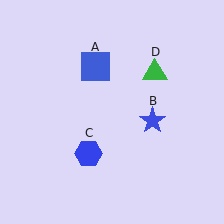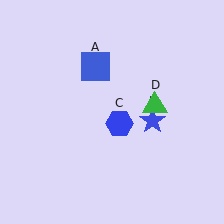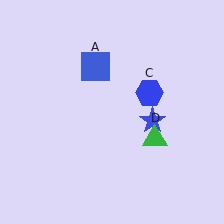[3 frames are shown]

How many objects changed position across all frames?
2 objects changed position: blue hexagon (object C), green triangle (object D).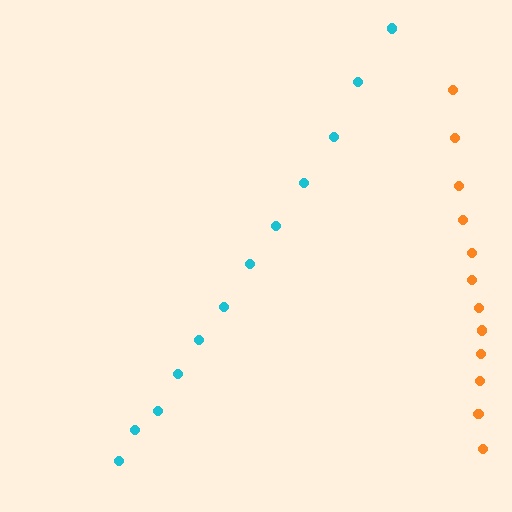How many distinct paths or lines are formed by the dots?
There are 2 distinct paths.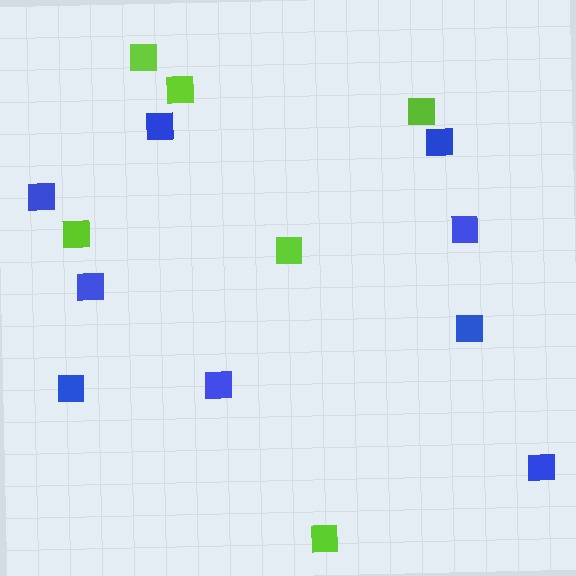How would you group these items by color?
There are 2 groups: one group of blue squares (9) and one group of lime squares (6).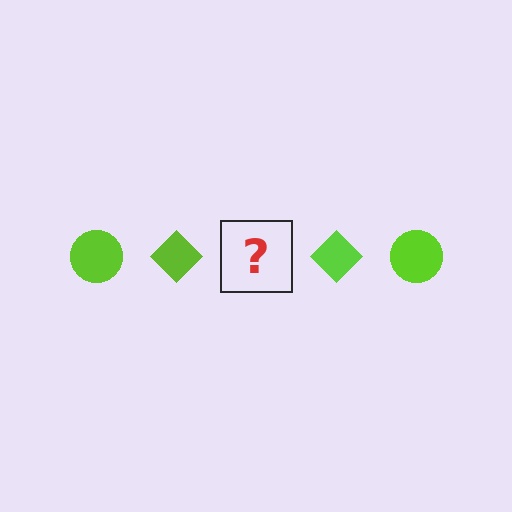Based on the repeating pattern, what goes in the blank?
The blank should be a lime circle.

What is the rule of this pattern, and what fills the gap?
The rule is that the pattern cycles through circle, diamond shapes in lime. The gap should be filled with a lime circle.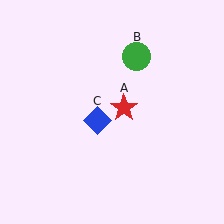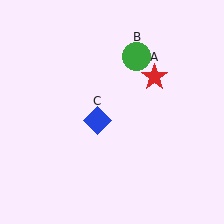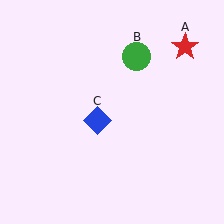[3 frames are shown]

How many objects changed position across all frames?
1 object changed position: red star (object A).